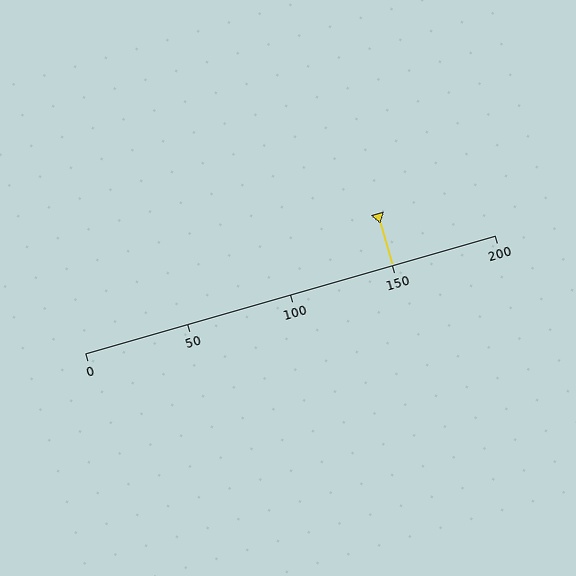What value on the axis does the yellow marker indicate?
The marker indicates approximately 150.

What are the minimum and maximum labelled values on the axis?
The axis runs from 0 to 200.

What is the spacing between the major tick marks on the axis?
The major ticks are spaced 50 apart.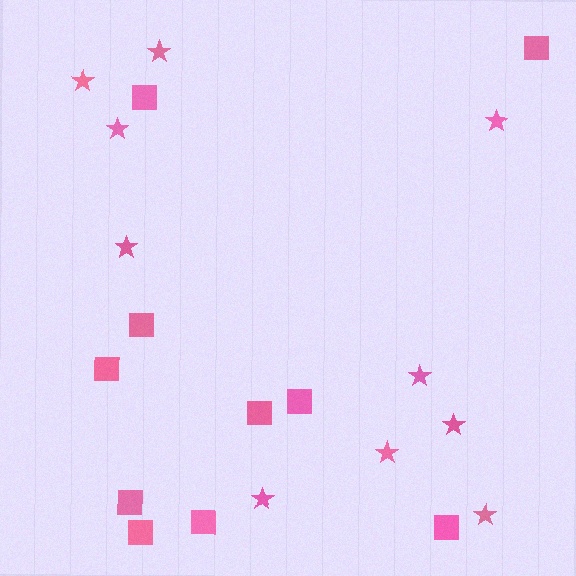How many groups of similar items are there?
There are 2 groups: one group of squares (10) and one group of stars (10).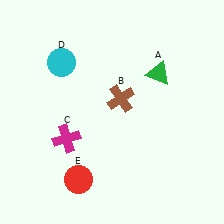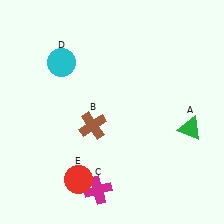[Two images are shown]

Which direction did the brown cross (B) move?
The brown cross (B) moved left.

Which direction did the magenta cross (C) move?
The magenta cross (C) moved down.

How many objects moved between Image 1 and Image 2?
3 objects moved between the two images.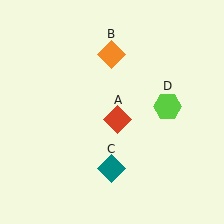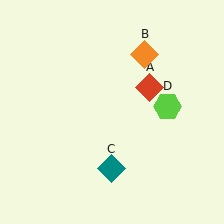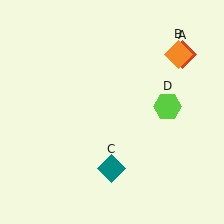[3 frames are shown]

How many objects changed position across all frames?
2 objects changed position: red diamond (object A), orange diamond (object B).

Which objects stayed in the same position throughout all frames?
Teal diamond (object C) and lime hexagon (object D) remained stationary.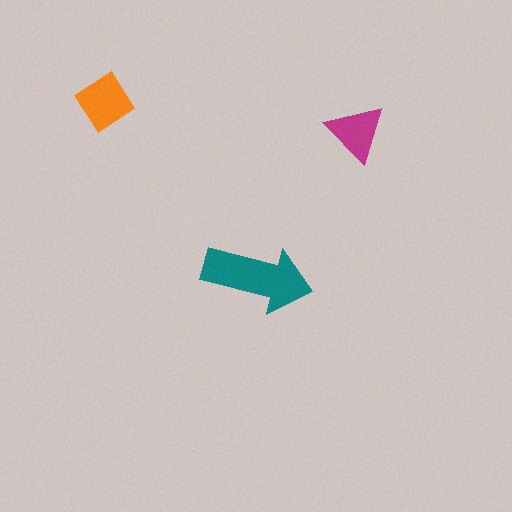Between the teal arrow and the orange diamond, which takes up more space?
The teal arrow.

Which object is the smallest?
The magenta triangle.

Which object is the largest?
The teal arrow.